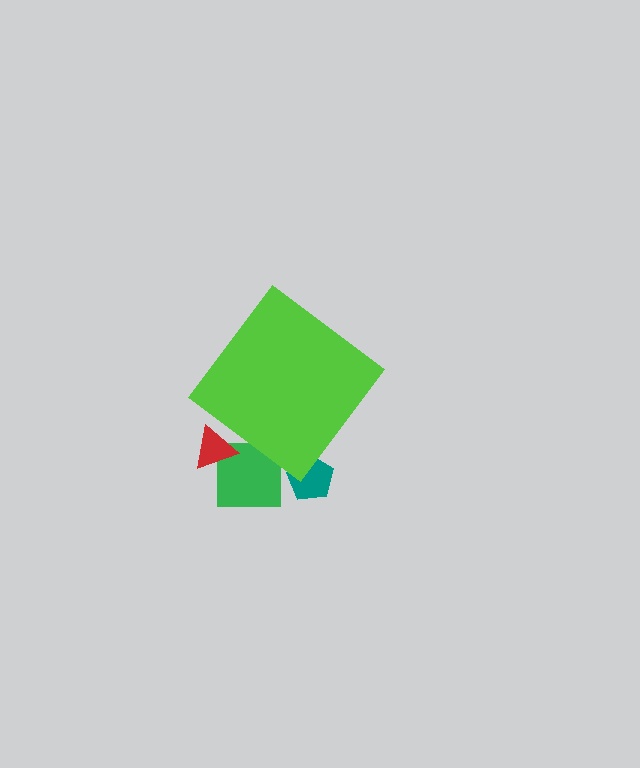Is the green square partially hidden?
Yes, the green square is partially hidden behind the lime diamond.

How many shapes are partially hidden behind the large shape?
3 shapes are partially hidden.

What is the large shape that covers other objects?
A lime diamond.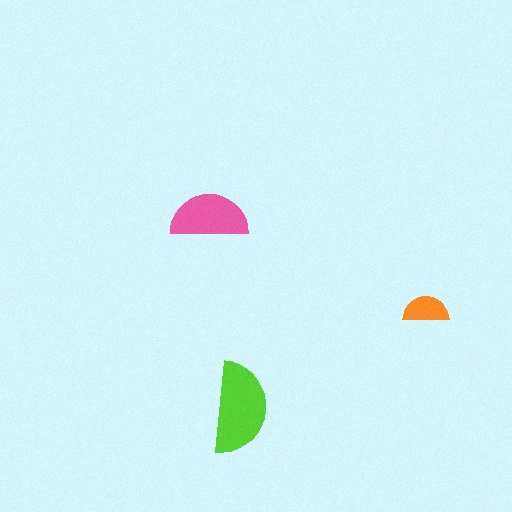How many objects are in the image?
There are 3 objects in the image.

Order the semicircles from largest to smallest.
the lime one, the pink one, the orange one.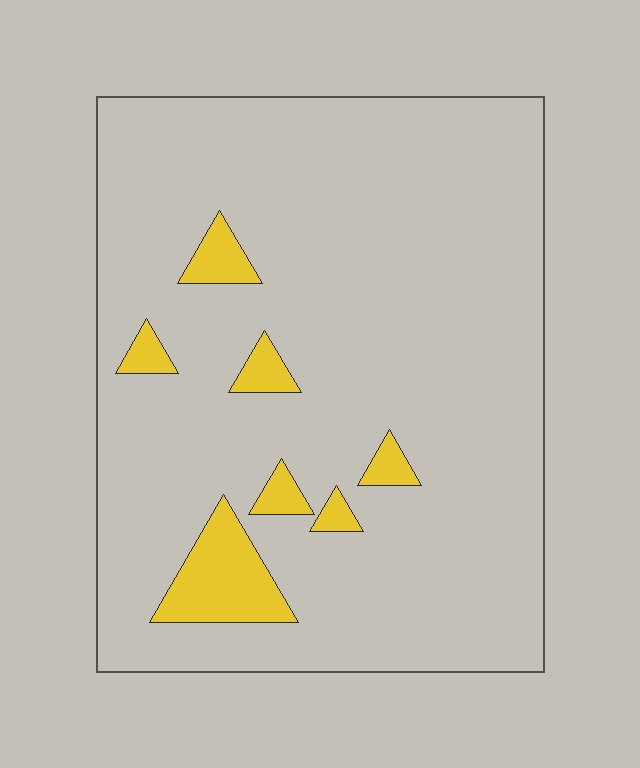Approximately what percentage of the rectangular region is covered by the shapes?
Approximately 10%.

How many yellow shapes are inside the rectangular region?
7.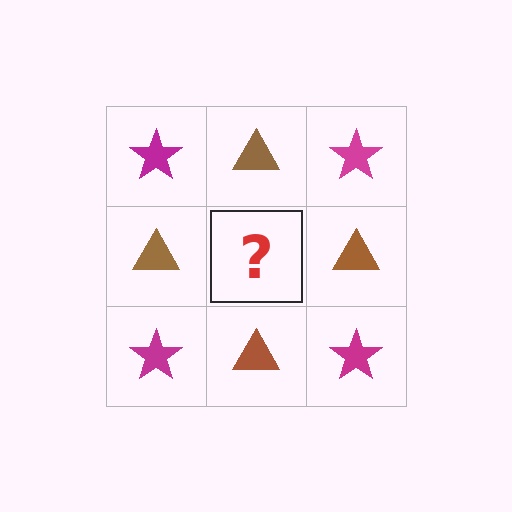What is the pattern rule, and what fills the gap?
The rule is that it alternates magenta star and brown triangle in a checkerboard pattern. The gap should be filled with a magenta star.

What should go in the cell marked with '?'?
The missing cell should contain a magenta star.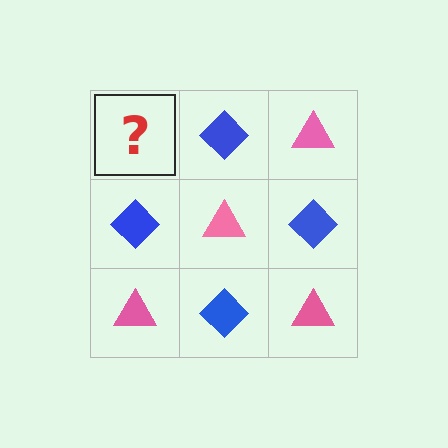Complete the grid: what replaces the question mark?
The question mark should be replaced with a pink triangle.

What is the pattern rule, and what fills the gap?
The rule is that it alternates pink triangle and blue diamond in a checkerboard pattern. The gap should be filled with a pink triangle.